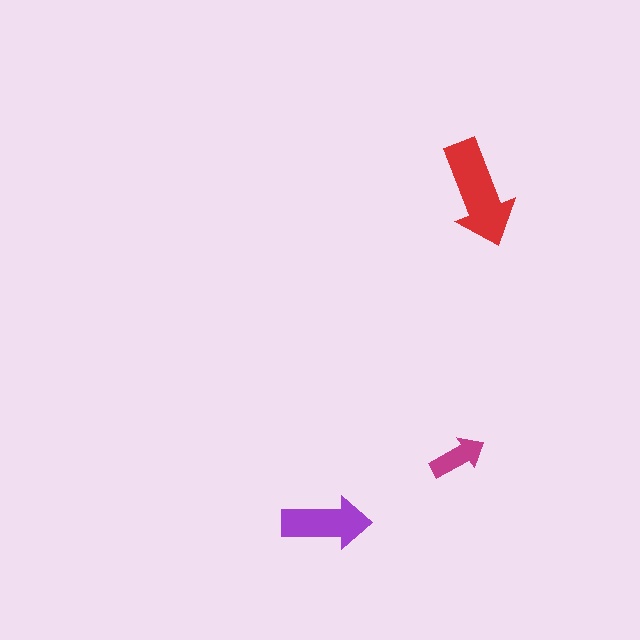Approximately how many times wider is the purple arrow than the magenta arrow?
About 1.5 times wider.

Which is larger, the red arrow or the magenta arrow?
The red one.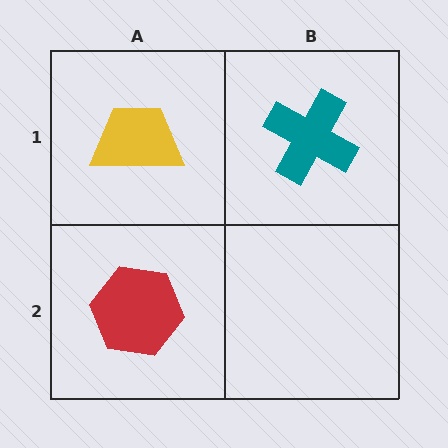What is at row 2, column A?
A red hexagon.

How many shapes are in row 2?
1 shape.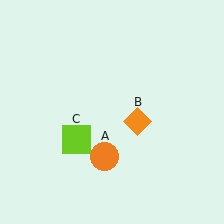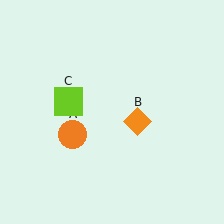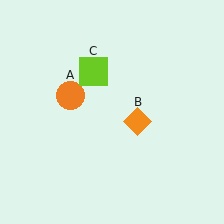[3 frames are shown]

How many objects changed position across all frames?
2 objects changed position: orange circle (object A), lime square (object C).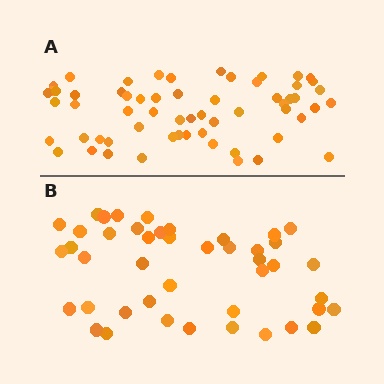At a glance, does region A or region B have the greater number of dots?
Region A (the top region) has more dots.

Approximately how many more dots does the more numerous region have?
Region A has approximately 15 more dots than region B.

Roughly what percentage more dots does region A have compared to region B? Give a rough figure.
About 35% more.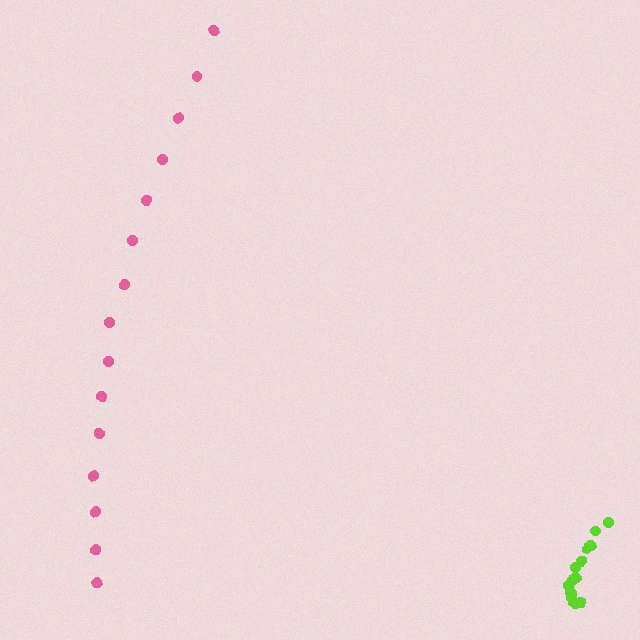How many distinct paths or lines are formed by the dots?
There are 2 distinct paths.